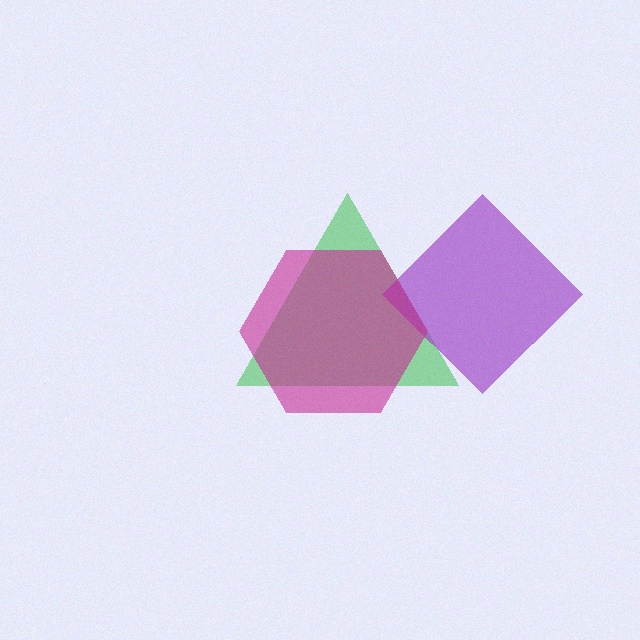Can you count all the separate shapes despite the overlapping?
Yes, there are 3 separate shapes.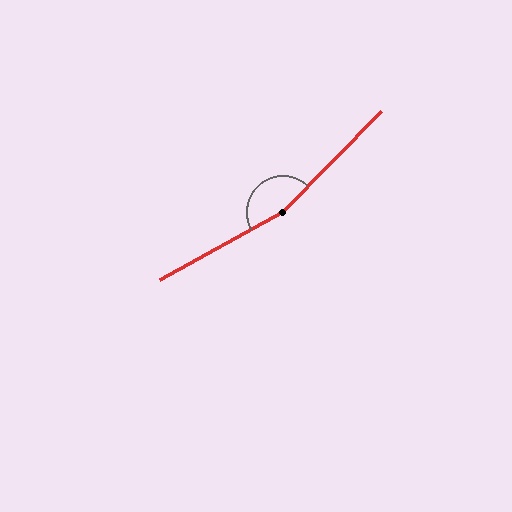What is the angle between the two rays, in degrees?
Approximately 163 degrees.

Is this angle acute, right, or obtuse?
It is obtuse.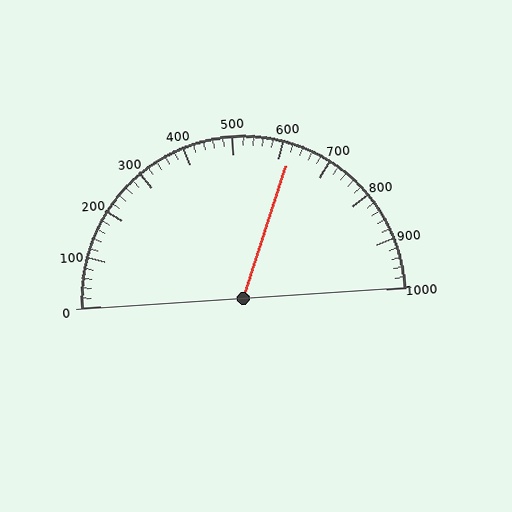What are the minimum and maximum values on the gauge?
The gauge ranges from 0 to 1000.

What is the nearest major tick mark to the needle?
The nearest major tick mark is 600.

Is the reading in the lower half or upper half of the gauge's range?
The reading is in the upper half of the range (0 to 1000).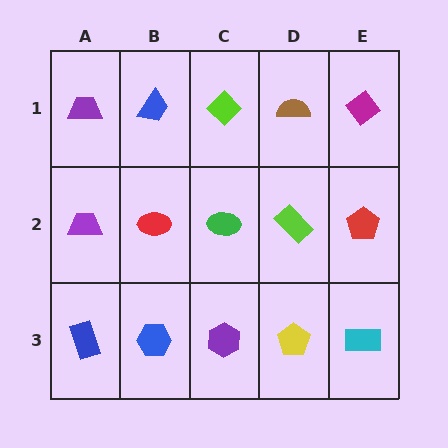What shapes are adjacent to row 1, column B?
A red ellipse (row 2, column B), a purple trapezoid (row 1, column A), a lime diamond (row 1, column C).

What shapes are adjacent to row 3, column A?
A purple trapezoid (row 2, column A), a blue hexagon (row 3, column B).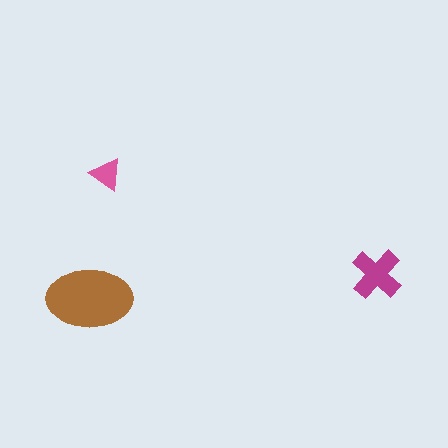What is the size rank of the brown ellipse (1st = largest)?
1st.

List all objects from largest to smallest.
The brown ellipse, the magenta cross, the pink triangle.